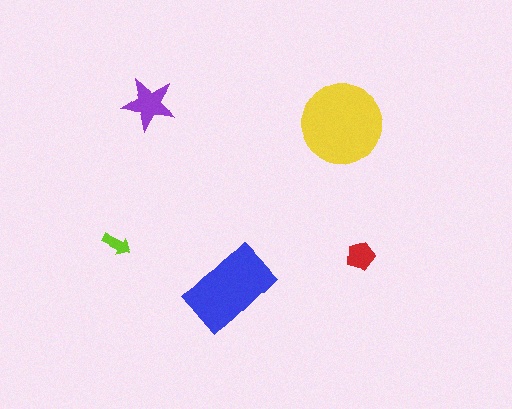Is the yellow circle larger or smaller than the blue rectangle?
Larger.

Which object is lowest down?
The blue rectangle is bottommost.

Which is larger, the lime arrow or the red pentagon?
The red pentagon.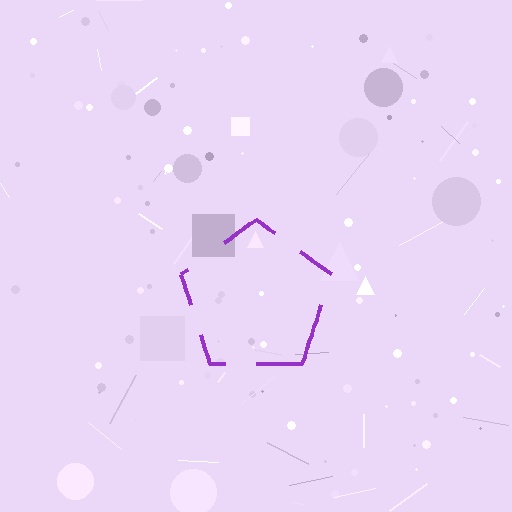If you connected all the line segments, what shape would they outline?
They would outline a pentagon.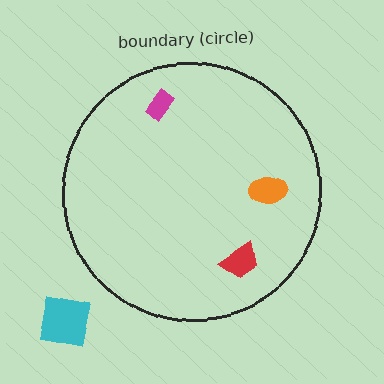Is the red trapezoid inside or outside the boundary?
Inside.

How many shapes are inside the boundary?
3 inside, 1 outside.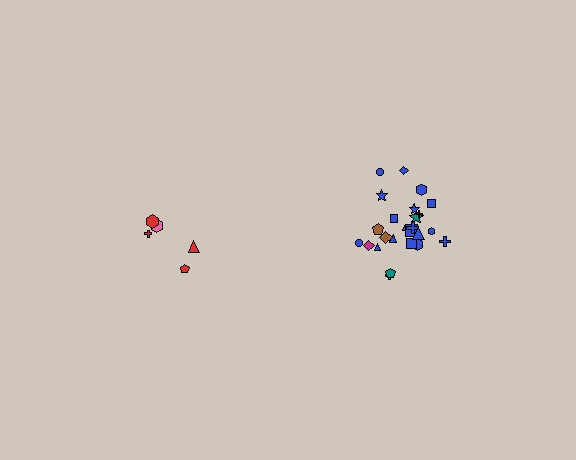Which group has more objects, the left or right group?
The right group.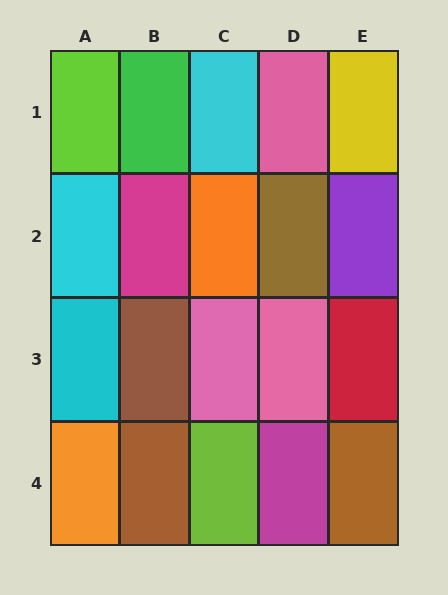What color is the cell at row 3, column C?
Pink.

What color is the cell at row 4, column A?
Orange.